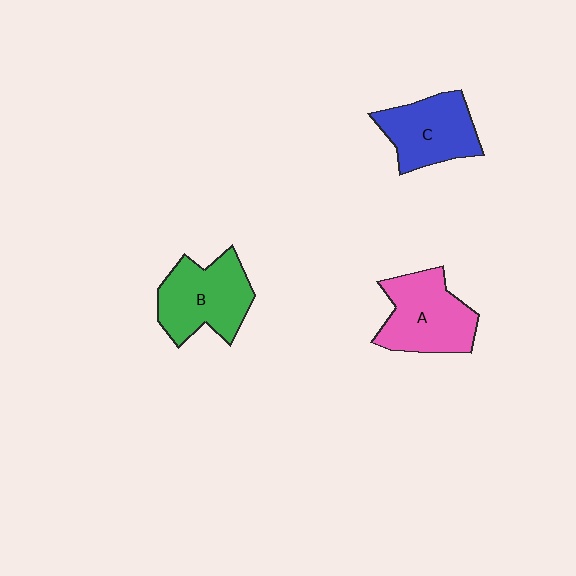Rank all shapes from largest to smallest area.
From largest to smallest: A (pink), B (green), C (blue).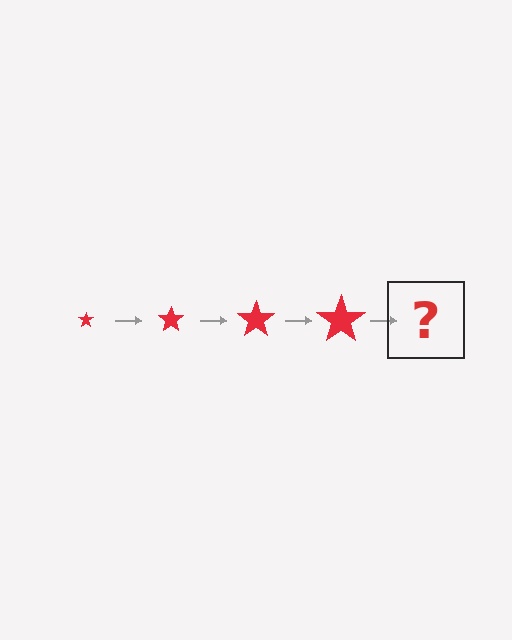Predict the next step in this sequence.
The next step is a red star, larger than the previous one.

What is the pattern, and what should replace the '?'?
The pattern is that the star gets progressively larger each step. The '?' should be a red star, larger than the previous one.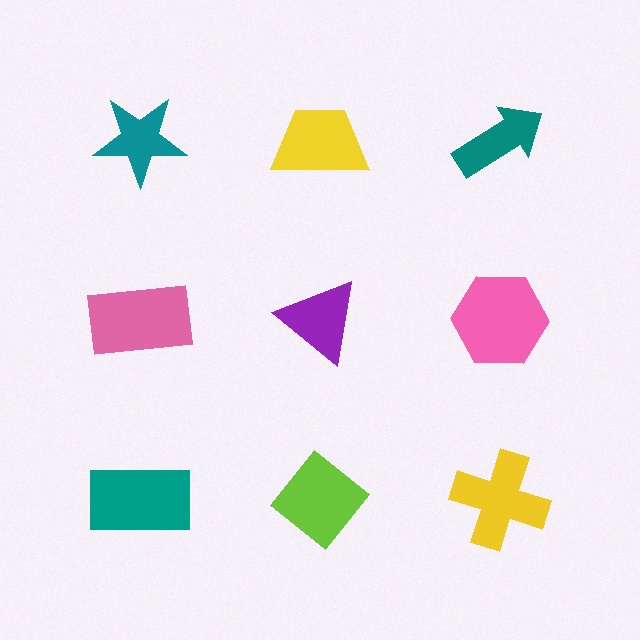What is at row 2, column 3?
A pink hexagon.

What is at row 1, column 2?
A yellow trapezoid.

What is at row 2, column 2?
A purple triangle.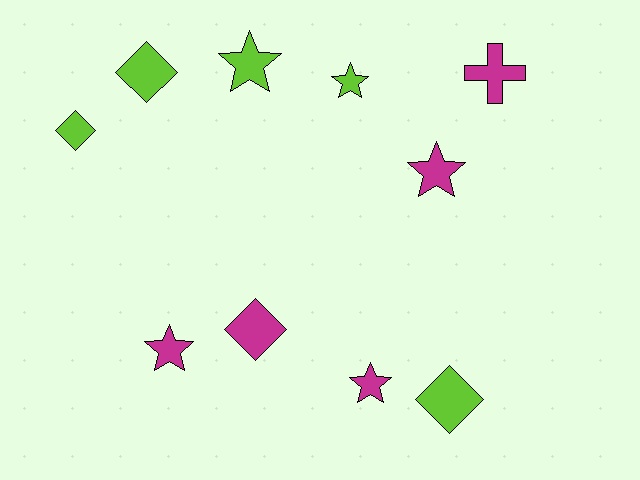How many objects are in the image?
There are 10 objects.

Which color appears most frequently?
Magenta, with 5 objects.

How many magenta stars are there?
There are 3 magenta stars.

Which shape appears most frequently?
Star, with 5 objects.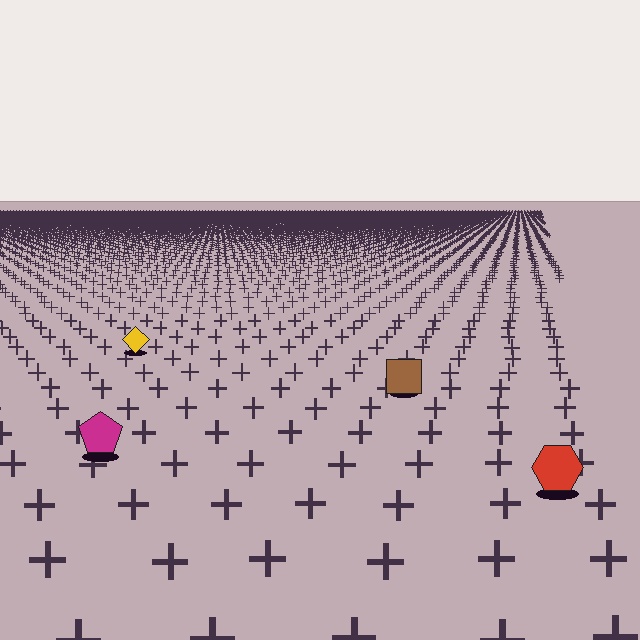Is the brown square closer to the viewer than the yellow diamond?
Yes. The brown square is closer — you can tell from the texture gradient: the ground texture is coarser near it.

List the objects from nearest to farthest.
From nearest to farthest: the red hexagon, the magenta pentagon, the brown square, the yellow diamond.